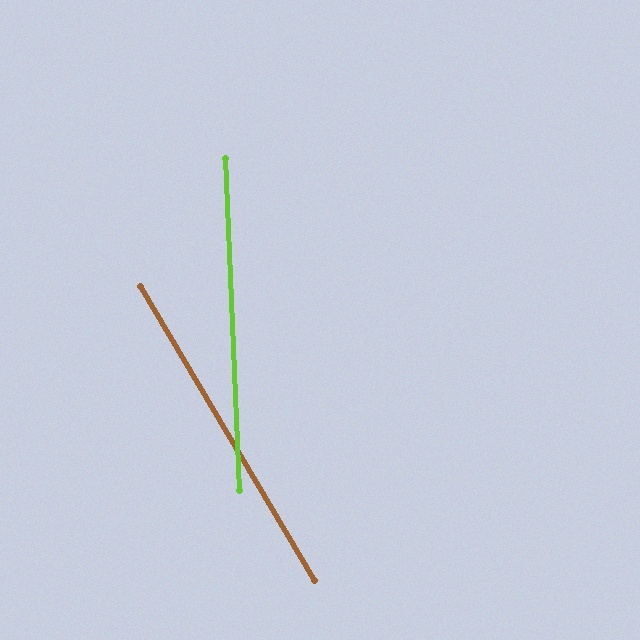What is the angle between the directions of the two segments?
Approximately 28 degrees.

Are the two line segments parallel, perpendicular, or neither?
Neither parallel nor perpendicular — they differ by about 28°.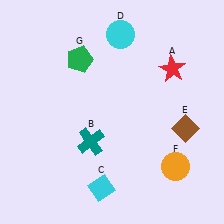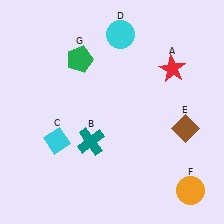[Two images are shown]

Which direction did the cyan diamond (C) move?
The cyan diamond (C) moved up.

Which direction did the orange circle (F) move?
The orange circle (F) moved down.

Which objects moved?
The objects that moved are: the cyan diamond (C), the orange circle (F).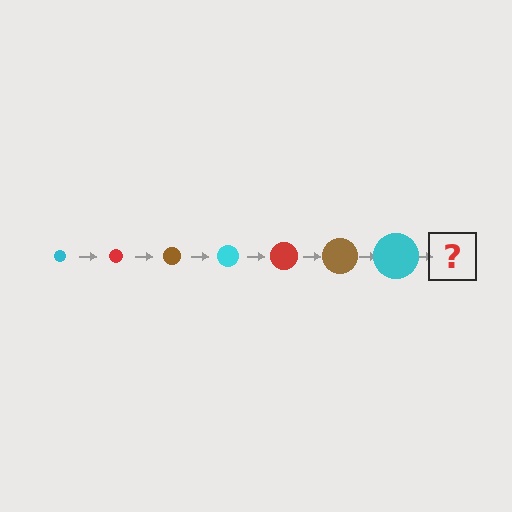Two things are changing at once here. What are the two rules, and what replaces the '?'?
The two rules are that the circle grows larger each step and the color cycles through cyan, red, and brown. The '?' should be a red circle, larger than the previous one.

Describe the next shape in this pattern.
It should be a red circle, larger than the previous one.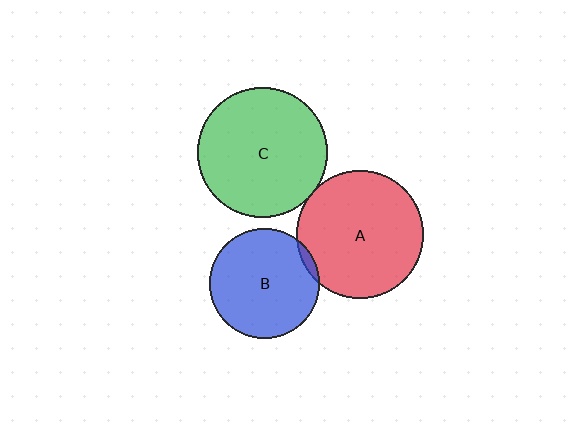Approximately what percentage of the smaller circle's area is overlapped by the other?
Approximately 5%.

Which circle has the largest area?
Circle C (green).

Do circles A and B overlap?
Yes.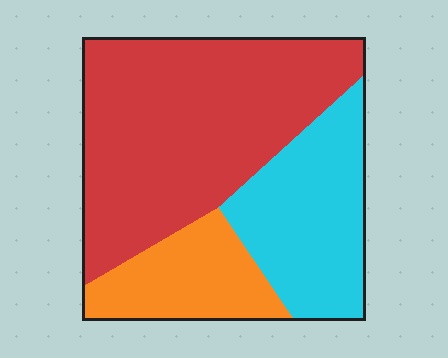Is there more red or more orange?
Red.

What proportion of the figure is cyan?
Cyan takes up about one quarter (1/4) of the figure.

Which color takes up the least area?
Orange, at roughly 20%.